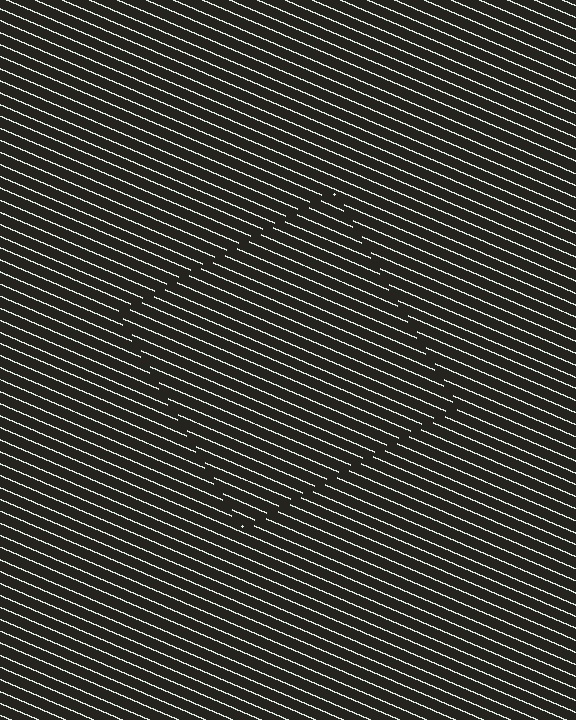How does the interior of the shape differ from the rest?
The interior of the shape contains the same grating, shifted by half a period — the contour is defined by the phase discontinuity where line-ends from the inner and outer gratings abut.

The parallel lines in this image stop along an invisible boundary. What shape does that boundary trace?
An illusory square. The interior of the shape contains the same grating, shifted by half a period — the contour is defined by the phase discontinuity where line-ends from the inner and outer gratings abut.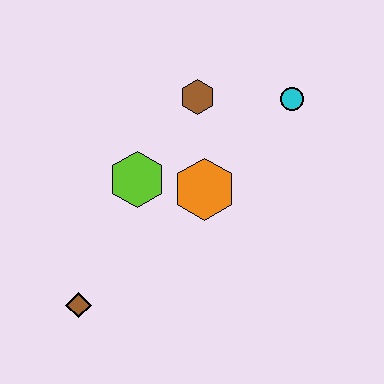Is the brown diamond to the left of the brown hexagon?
Yes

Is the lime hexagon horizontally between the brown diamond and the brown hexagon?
Yes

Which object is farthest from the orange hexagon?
The brown diamond is farthest from the orange hexagon.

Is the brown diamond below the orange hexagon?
Yes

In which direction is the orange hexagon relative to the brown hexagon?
The orange hexagon is below the brown hexagon.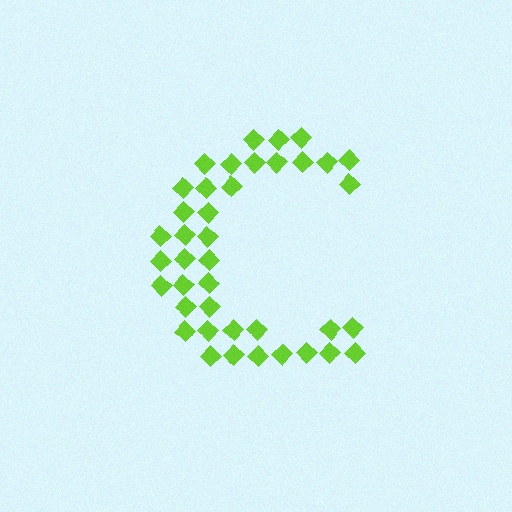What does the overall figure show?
The overall figure shows the letter C.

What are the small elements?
The small elements are diamonds.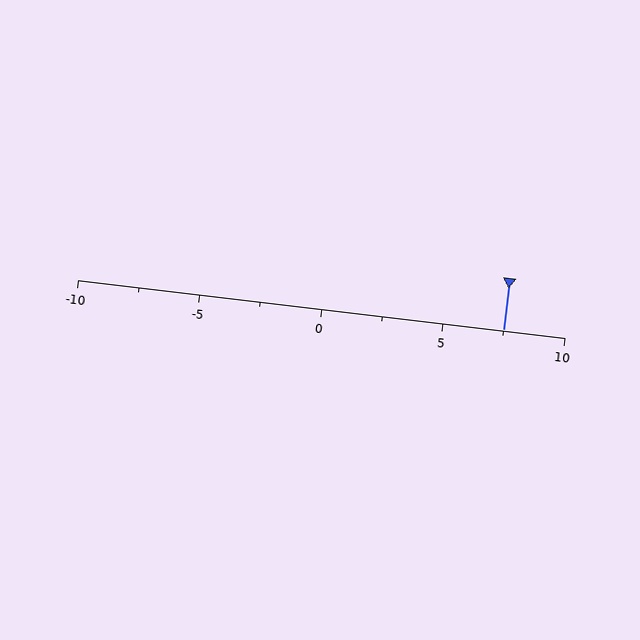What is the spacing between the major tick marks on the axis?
The major ticks are spaced 5 apart.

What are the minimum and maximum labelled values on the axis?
The axis runs from -10 to 10.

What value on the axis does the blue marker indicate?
The marker indicates approximately 7.5.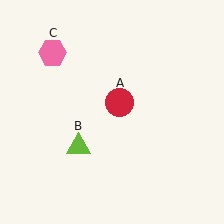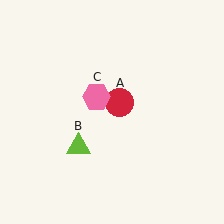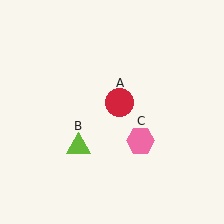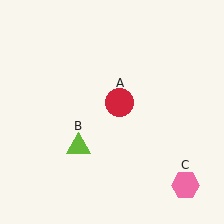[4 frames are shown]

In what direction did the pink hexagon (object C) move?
The pink hexagon (object C) moved down and to the right.